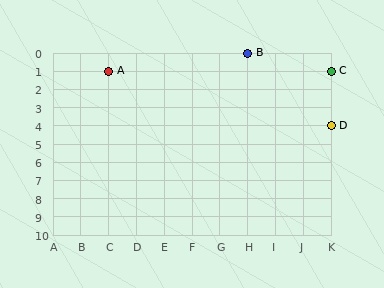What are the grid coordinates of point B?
Point B is at grid coordinates (H, 0).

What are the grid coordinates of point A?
Point A is at grid coordinates (C, 1).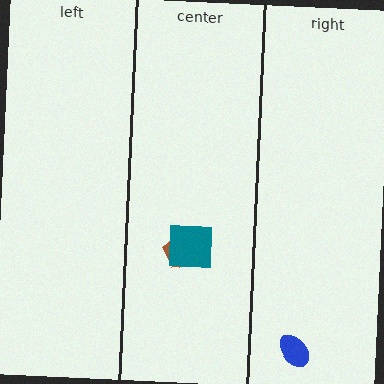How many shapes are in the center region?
2.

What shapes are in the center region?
The brown pentagon, the teal square.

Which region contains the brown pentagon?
The center region.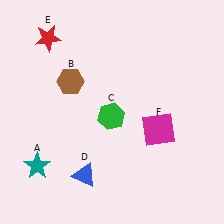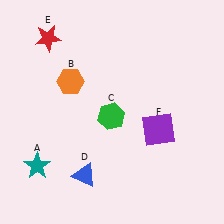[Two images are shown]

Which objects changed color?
B changed from brown to orange. F changed from magenta to purple.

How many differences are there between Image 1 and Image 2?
There are 2 differences between the two images.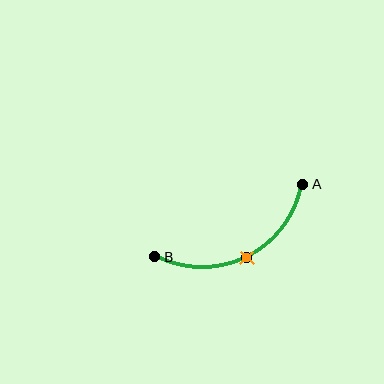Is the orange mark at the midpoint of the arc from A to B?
Yes. The orange mark lies on the arc at equal arc-length from both A and B — it is the arc midpoint.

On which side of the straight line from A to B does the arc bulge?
The arc bulges below the straight line connecting A and B.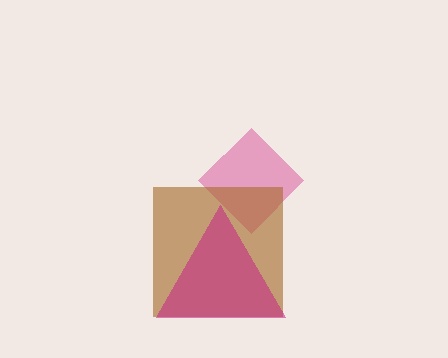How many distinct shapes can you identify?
There are 3 distinct shapes: a pink diamond, a brown square, a magenta triangle.